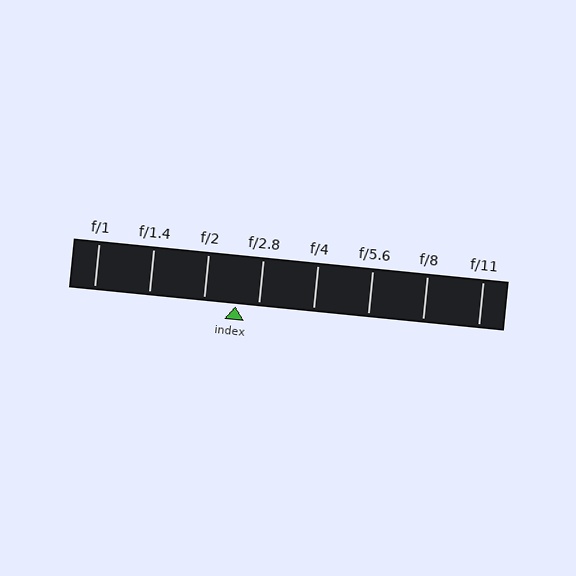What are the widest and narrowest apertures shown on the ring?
The widest aperture shown is f/1 and the narrowest is f/11.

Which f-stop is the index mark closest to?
The index mark is closest to f/2.8.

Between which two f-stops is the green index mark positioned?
The index mark is between f/2 and f/2.8.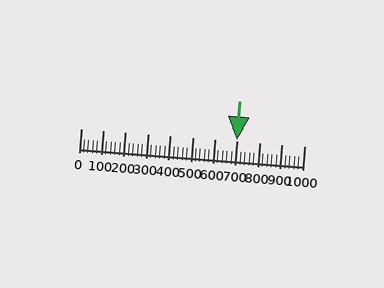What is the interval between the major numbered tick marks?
The major tick marks are spaced 100 units apart.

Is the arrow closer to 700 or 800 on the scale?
The arrow is closer to 700.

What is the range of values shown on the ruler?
The ruler shows values from 0 to 1000.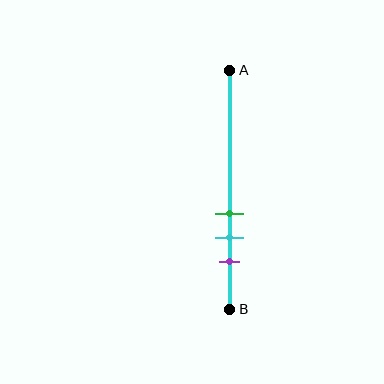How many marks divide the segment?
There are 3 marks dividing the segment.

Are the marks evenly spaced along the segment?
Yes, the marks are approximately evenly spaced.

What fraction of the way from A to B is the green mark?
The green mark is approximately 60% (0.6) of the way from A to B.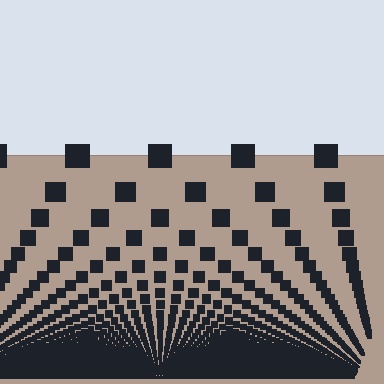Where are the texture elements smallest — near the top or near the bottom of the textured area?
Near the bottom.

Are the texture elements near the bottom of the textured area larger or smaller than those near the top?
Smaller. The gradient is inverted — elements near the bottom are smaller and denser.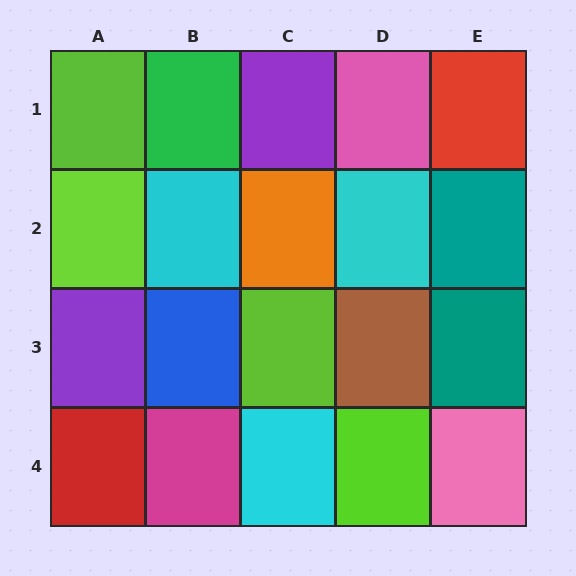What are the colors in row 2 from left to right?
Lime, cyan, orange, cyan, teal.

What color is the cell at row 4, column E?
Pink.